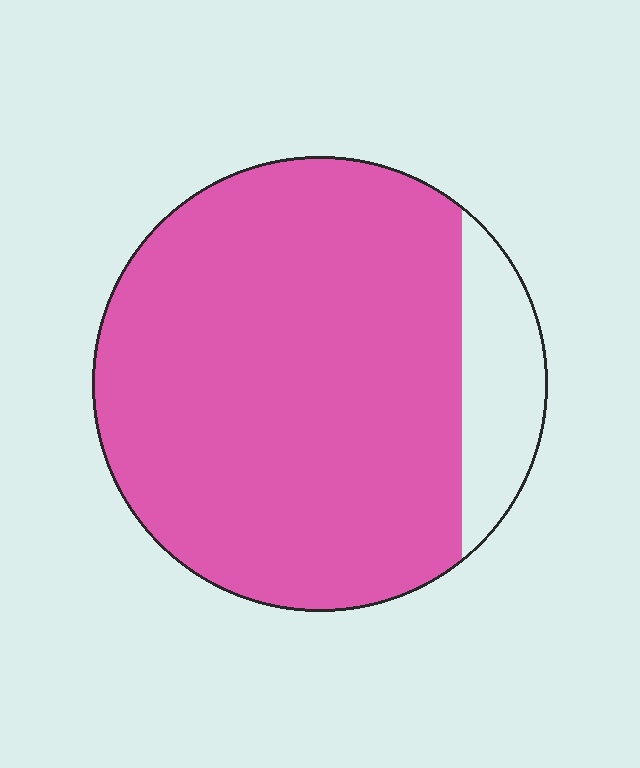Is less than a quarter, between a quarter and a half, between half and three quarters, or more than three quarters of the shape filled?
More than three quarters.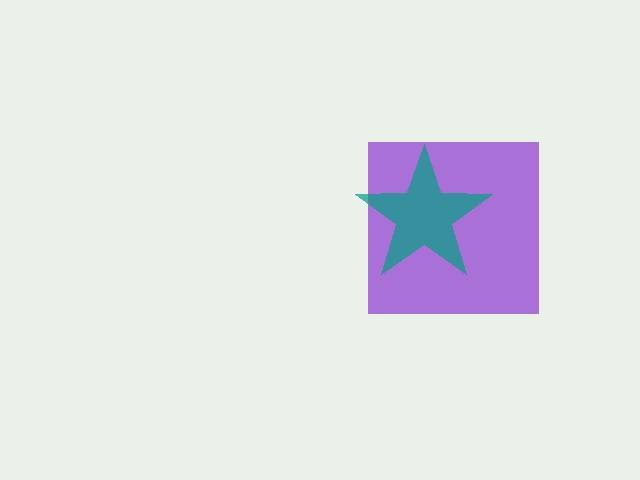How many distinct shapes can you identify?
There are 2 distinct shapes: a purple square, a teal star.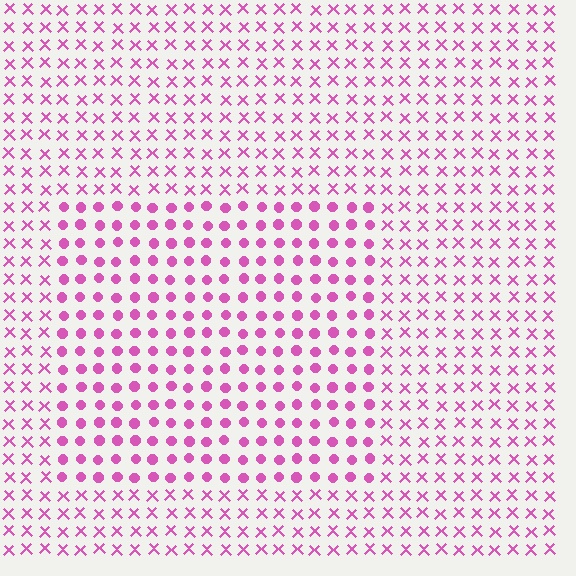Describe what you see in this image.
The image is filled with small pink elements arranged in a uniform grid. A rectangle-shaped region contains circles, while the surrounding area contains X marks. The boundary is defined purely by the change in element shape.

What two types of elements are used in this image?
The image uses circles inside the rectangle region and X marks outside it.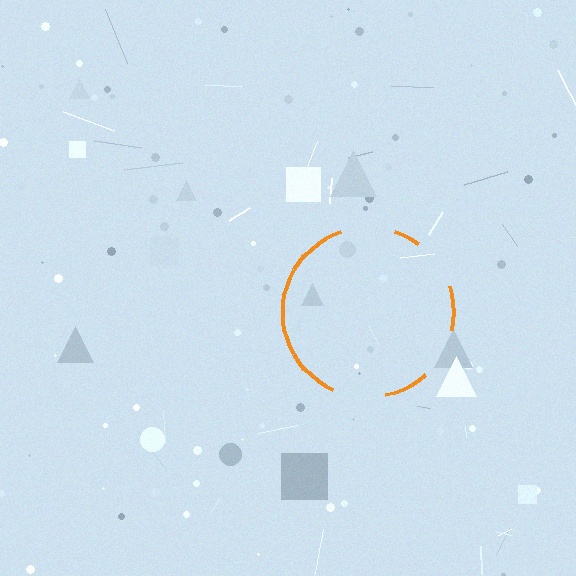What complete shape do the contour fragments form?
The contour fragments form a circle.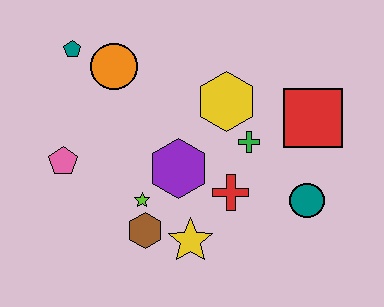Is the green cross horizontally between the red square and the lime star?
Yes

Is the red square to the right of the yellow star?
Yes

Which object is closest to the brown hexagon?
The lime star is closest to the brown hexagon.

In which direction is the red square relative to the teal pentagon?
The red square is to the right of the teal pentagon.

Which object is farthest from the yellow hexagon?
The pink pentagon is farthest from the yellow hexagon.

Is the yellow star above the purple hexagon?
No